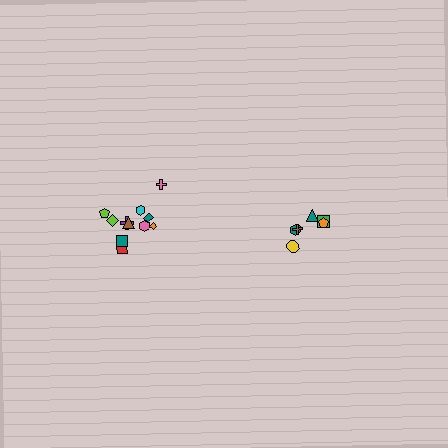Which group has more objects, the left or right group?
The left group.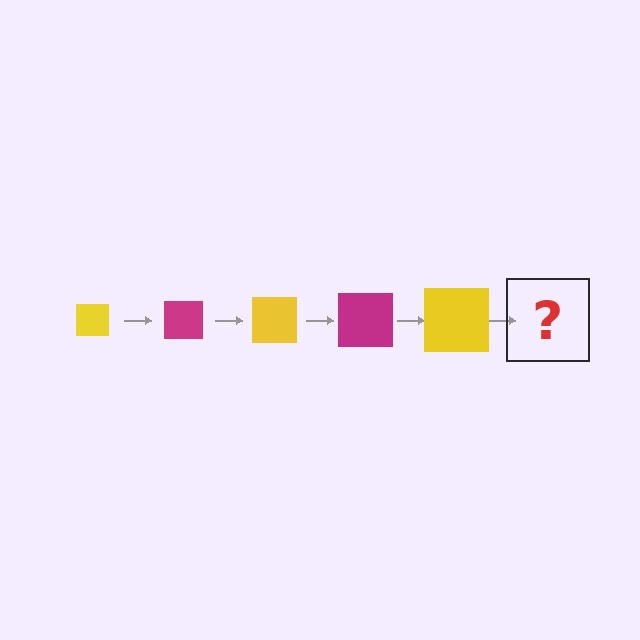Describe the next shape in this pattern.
It should be a magenta square, larger than the previous one.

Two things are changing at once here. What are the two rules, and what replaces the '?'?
The two rules are that the square grows larger each step and the color cycles through yellow and magenta. The '?' should be a magenta square, larger than the previous one.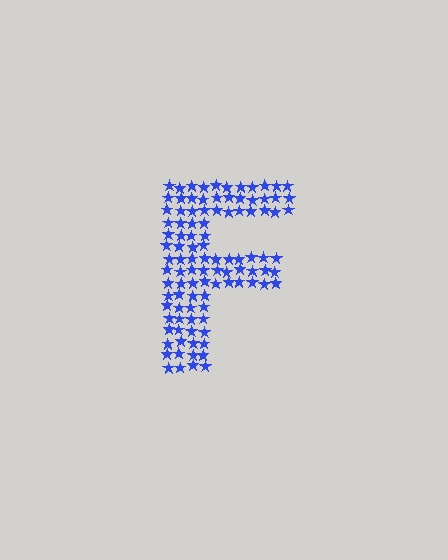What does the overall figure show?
The overall figure shows the letter F.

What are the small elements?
The small elements are stars.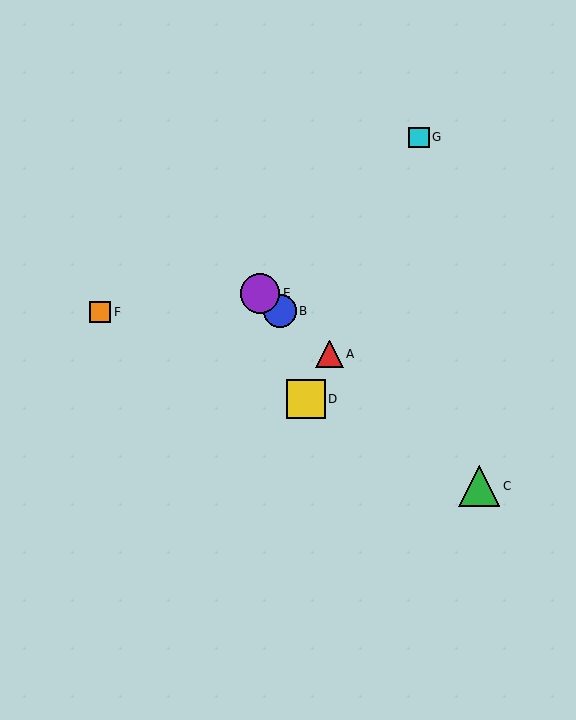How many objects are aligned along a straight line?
4 objects (A, B, C, E) are aligned along a straight line.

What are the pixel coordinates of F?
Object F is at (100, 312).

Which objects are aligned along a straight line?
Objects A, B, C, E are aligned along a straight line.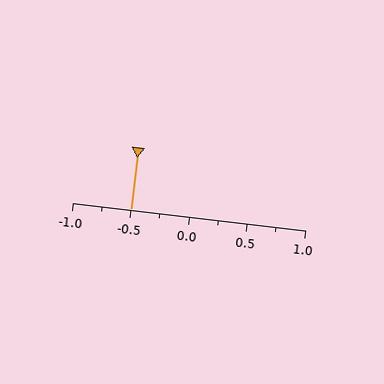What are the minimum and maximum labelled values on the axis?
The axis runs from -1.0 to 1.0.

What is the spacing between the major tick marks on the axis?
The major ticks are spaced 0.5 apart.